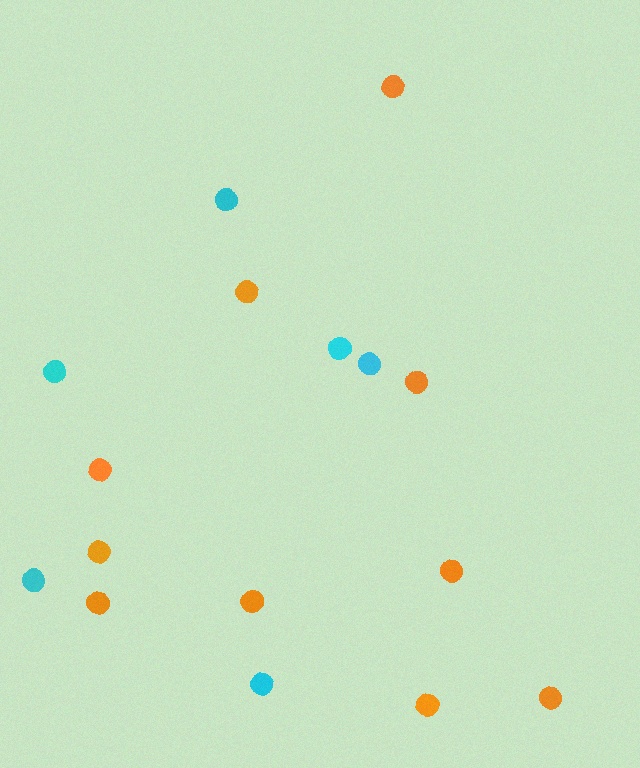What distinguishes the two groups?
There are 2 groups: one group of orange circles (10) and one group of cyan circles (6).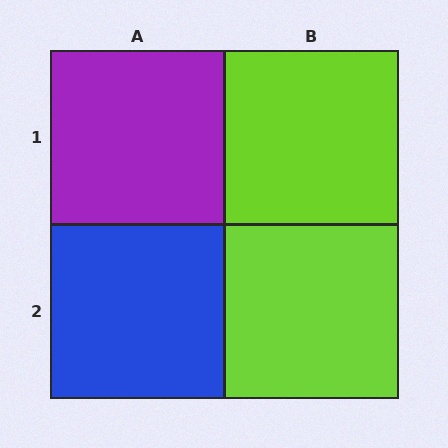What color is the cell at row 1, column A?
Purple.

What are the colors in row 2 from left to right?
Blue, lime.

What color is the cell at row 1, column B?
Lime.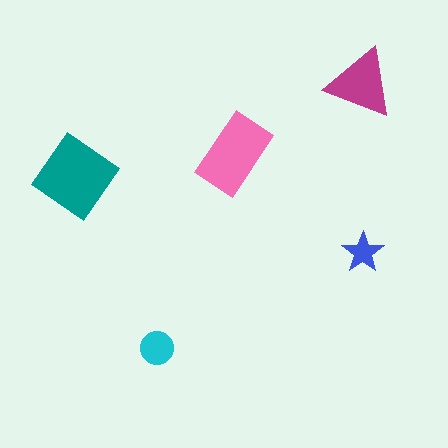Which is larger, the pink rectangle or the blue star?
The pink rectangle.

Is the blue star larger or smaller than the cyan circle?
Smaller.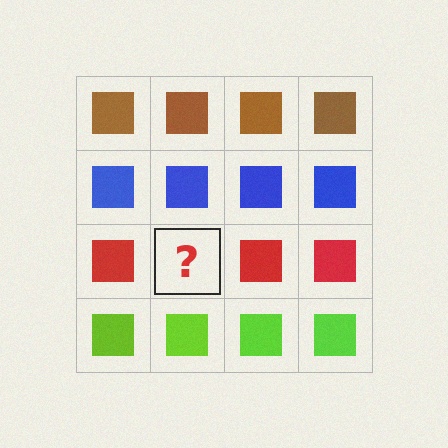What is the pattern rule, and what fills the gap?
The rule is that each row has a consistent color. The gap should be filled with a red square.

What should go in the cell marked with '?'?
The missing cell should contain a red square.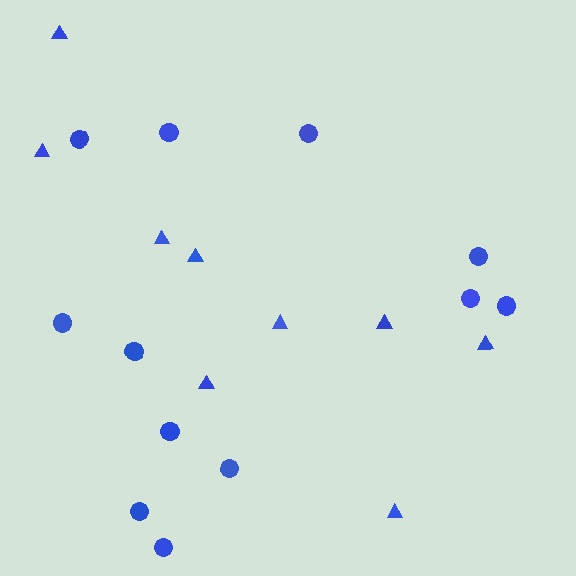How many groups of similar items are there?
There are 2 groups: one group of triangles (9) and one group of circles (12).